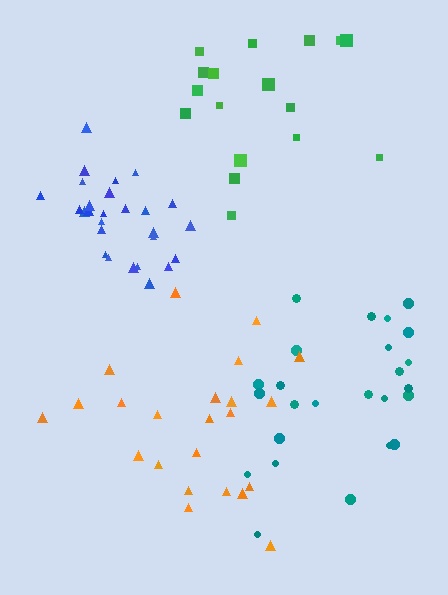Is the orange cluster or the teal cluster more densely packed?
Teal.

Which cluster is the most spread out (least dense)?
Green.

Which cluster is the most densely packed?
Blue.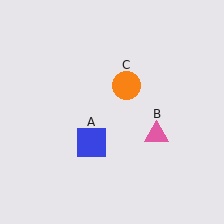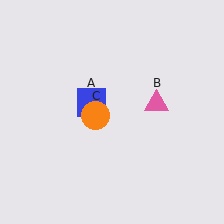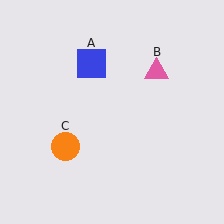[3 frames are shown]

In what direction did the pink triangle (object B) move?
The pink triangle (object B) moved up.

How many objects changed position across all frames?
3 objects changed position: blue square (object A), pink triangle (object B), orange circle (object C).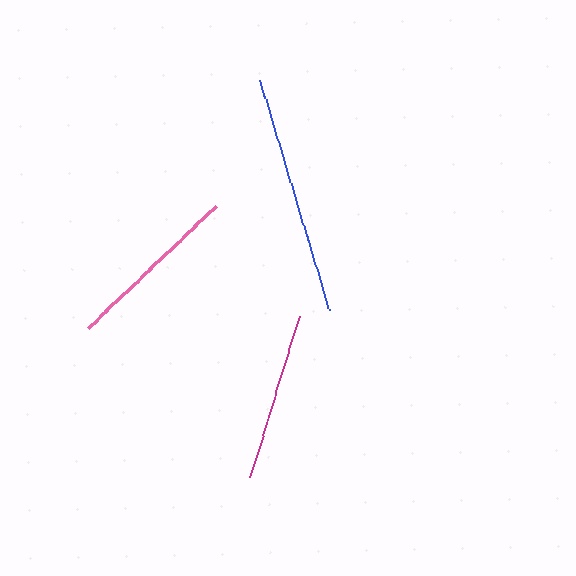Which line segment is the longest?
The blue line is the longest at approximately 240 pixels.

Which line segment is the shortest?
The magenta line is the shortest at approximately 168 pixels.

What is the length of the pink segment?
The pink segment is approximately 177 pixels long.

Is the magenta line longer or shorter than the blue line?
The blue line is longer than the magenta line.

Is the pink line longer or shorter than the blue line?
The blue line is longer than the pink line.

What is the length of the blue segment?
The blue segment is approximately 240 pixels long.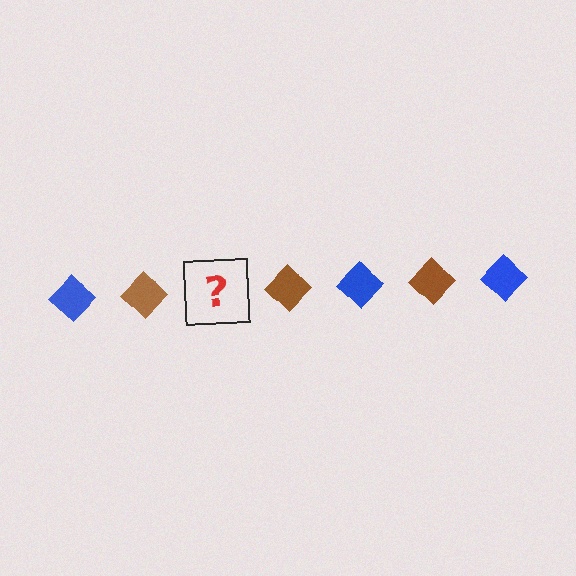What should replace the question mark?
The question mark should be replaced with a blue diamond.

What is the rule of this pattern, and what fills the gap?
The rule is that the pattern cycles through blue, brown diamonds. The gap should be filled with a blue diamond.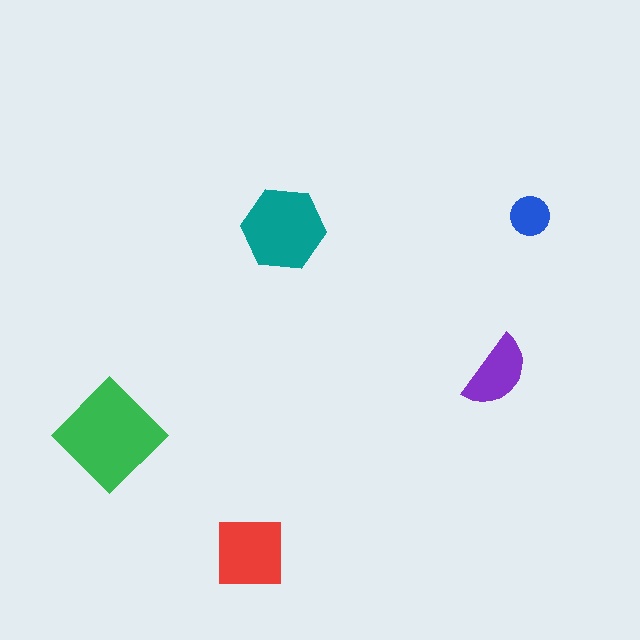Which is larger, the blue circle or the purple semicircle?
The purple semicircle.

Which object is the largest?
The green diamond.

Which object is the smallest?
The blue circle.